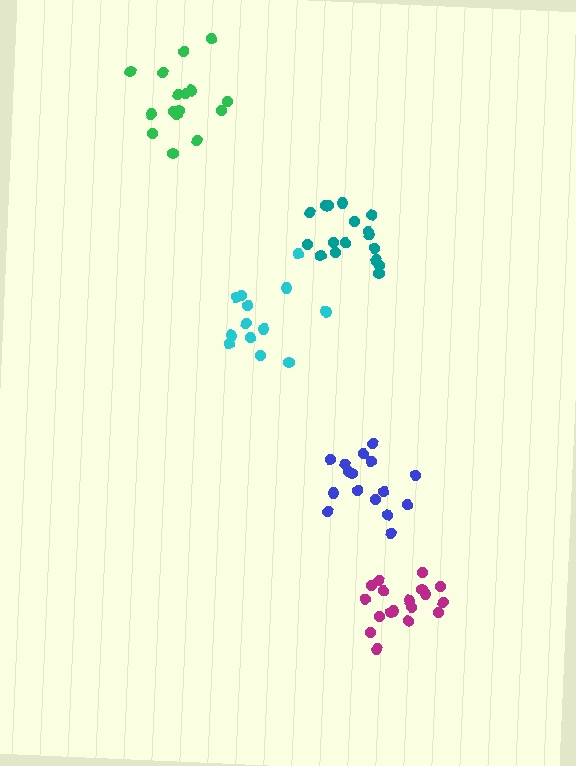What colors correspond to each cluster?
The clusters are colored: green, cyan, magenta, teal, blue.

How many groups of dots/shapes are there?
There are 5 groups.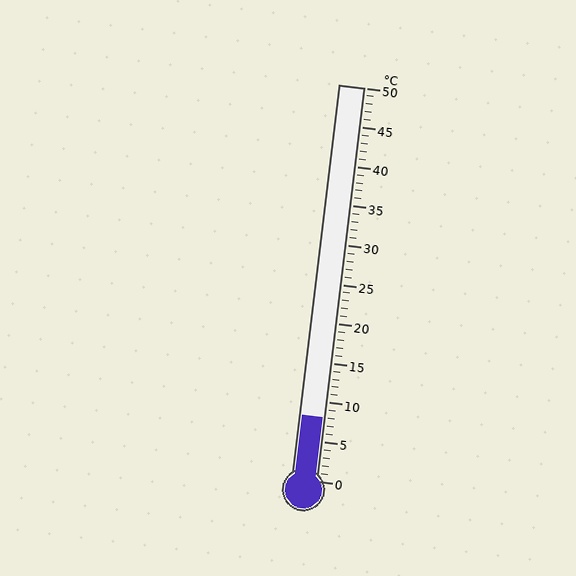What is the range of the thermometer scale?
The thermometer scale ranges from 0°C to 50°C.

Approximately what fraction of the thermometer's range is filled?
The thermometer is filled to approximately 15% of its range.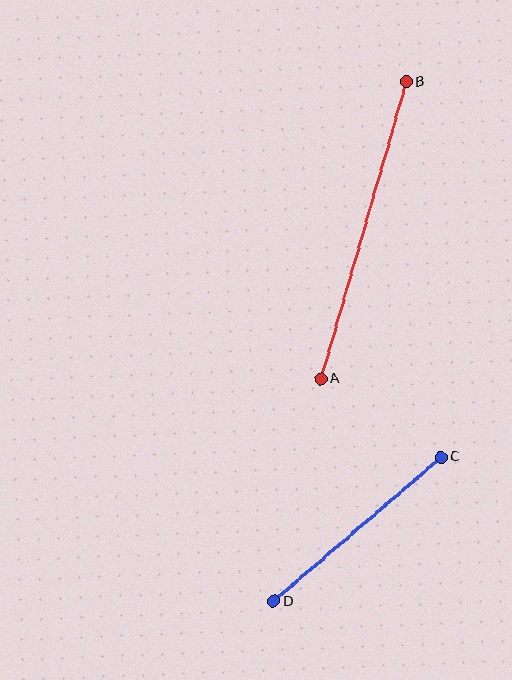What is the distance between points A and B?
The distance is approximately 309 pixels.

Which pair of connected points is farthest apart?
Points A and B are farthest apart.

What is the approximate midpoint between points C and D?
The midpoint is at approximately (357, 529) pixels.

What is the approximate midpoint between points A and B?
The midpoint is at approximately (364, 230) pixels.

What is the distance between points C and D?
The distance is approximately 221 pixels.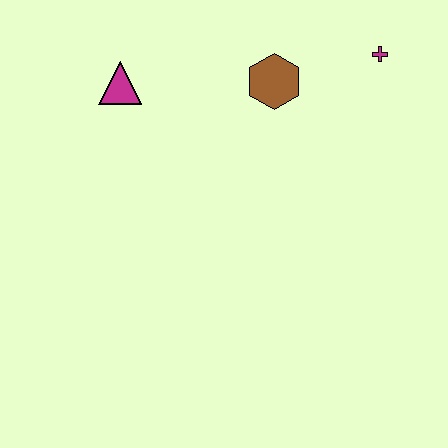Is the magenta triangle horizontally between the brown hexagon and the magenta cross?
No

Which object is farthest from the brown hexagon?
The magenta triangle is farthest from the brown hexagon.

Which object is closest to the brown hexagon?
The magenta cross is closest to the brown hexagon.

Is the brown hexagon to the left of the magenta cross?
Yes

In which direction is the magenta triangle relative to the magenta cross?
The magenta triangle is to the left of the magenta cross.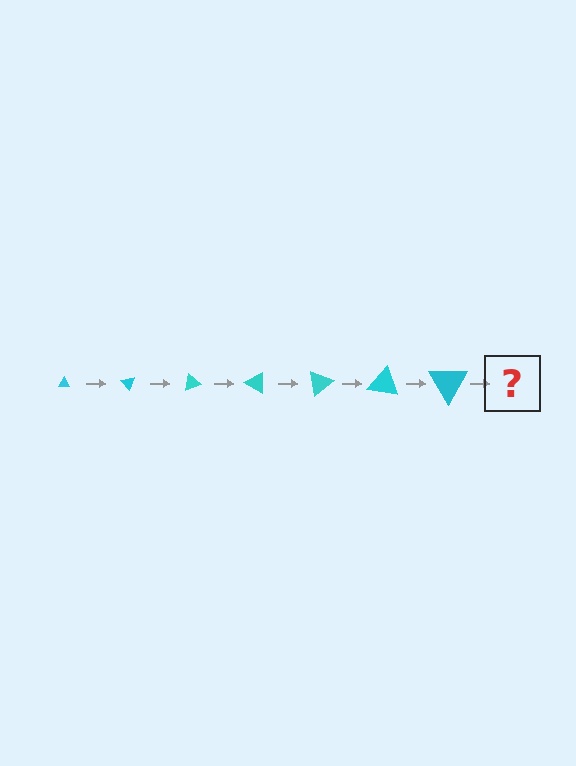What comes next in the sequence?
The next element should be a triangle, larger than the previous one and rotated 350 degrees from the start.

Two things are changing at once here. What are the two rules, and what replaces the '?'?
The two rules are that the triangle grows larger each step and it rotates 50 degrees each step. The '?' should be a triangle, larger than the previous one and rotated 350 degrees from the start.